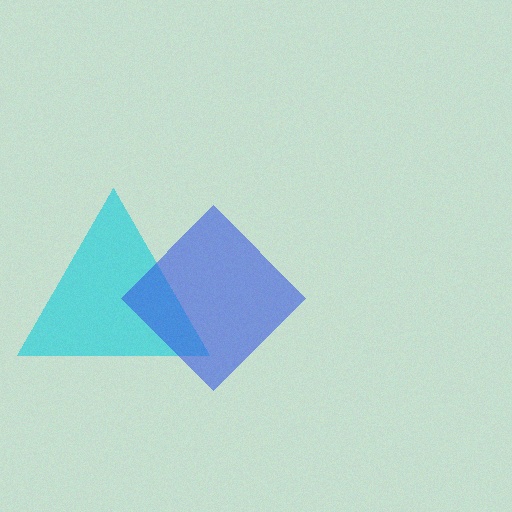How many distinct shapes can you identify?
There are 2 distinct shapes: a cyan triangle, a blue diamond.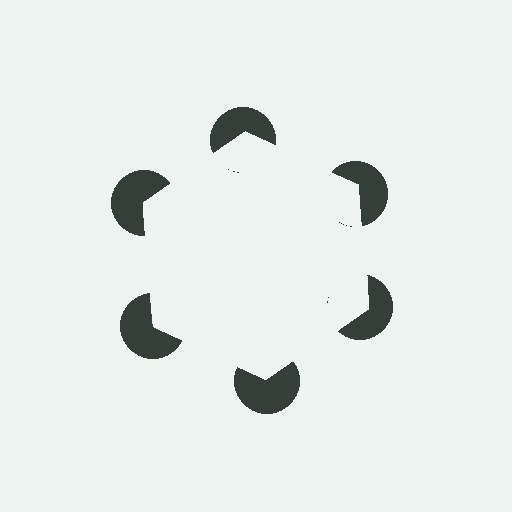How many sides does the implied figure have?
6 sides.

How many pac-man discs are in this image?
There are 6 — one at each vertex of the illusory hexagon.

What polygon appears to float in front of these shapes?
An illusory hexagon — its edges are inferred from the aligned wedge cuts in the pac-man discs, not physically drawn.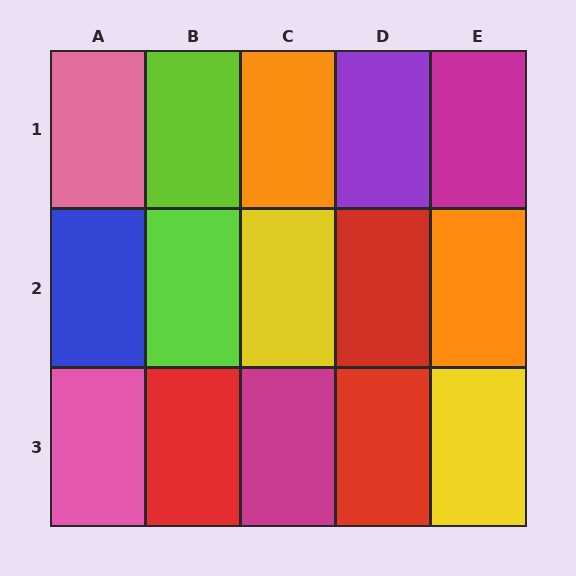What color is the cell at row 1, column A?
Pink.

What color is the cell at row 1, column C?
Orange.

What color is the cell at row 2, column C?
Yellow.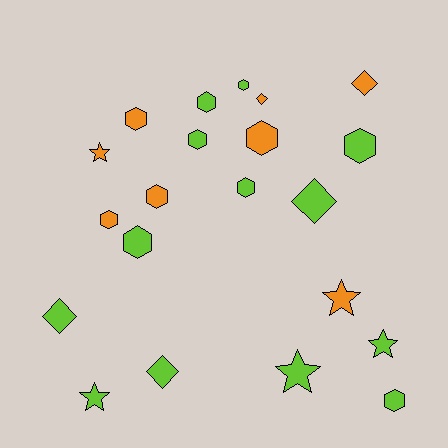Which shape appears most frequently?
Hexagon, with 11 objects.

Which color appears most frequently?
Lime, with 13 objects.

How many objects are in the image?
There are 21 objects.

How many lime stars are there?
There are 3 lime stars.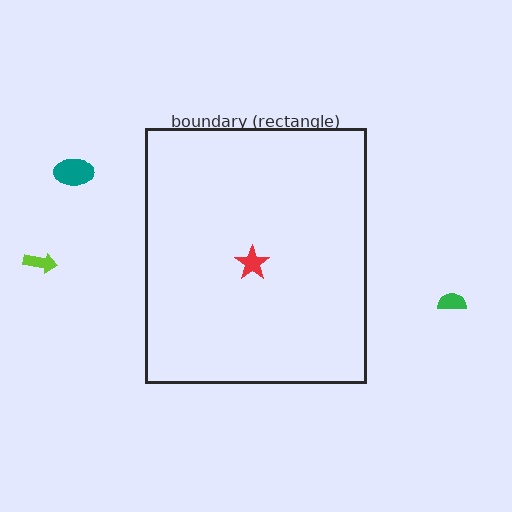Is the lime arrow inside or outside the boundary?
Outside.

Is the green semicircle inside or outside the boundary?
Outside.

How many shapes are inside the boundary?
1 inside, 3 outside.